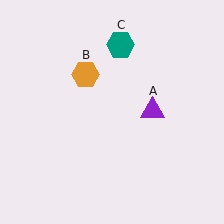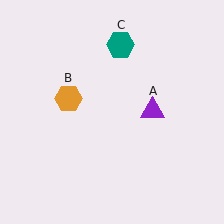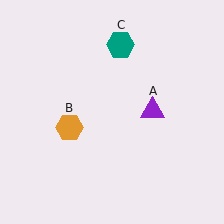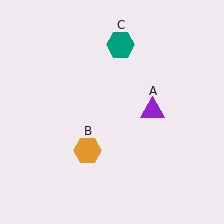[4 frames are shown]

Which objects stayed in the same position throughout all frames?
Purple triangle (object A) and teal hexagon (object C) remained stationary.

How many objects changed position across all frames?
1 object changed position: orange hexagon (object B).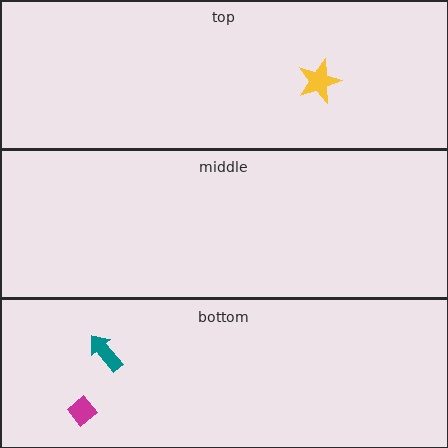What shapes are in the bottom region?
The magenta diamond, the teal arrow.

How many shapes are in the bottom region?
2.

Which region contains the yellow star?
The top region.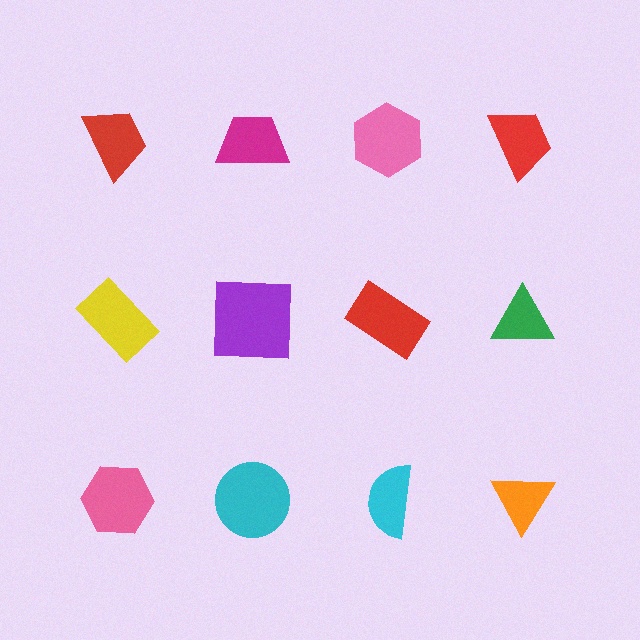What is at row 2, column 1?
A yellow rectangle.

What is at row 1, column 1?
A red trapezoid.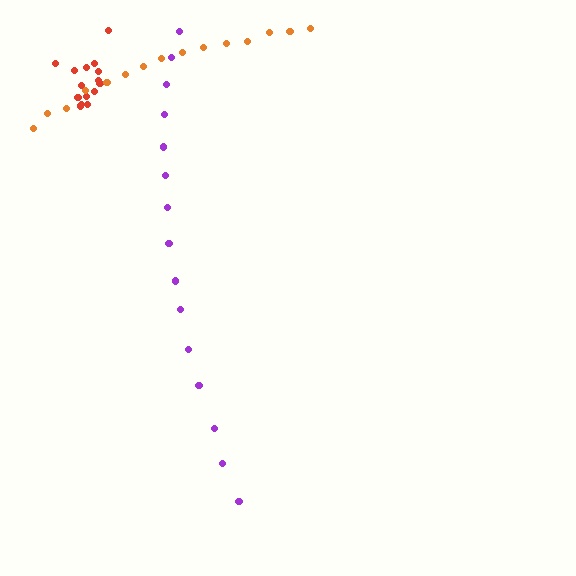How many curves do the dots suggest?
There are 3 distinct paths.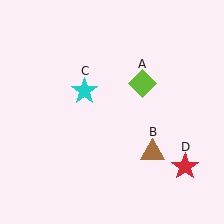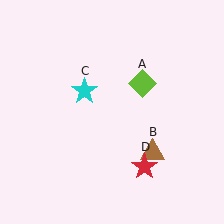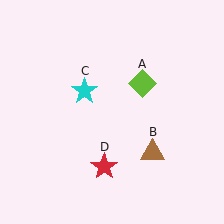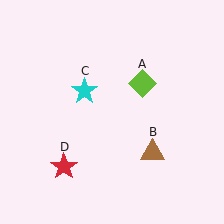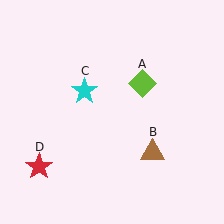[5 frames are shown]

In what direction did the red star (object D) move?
The red star (object D) moved left.